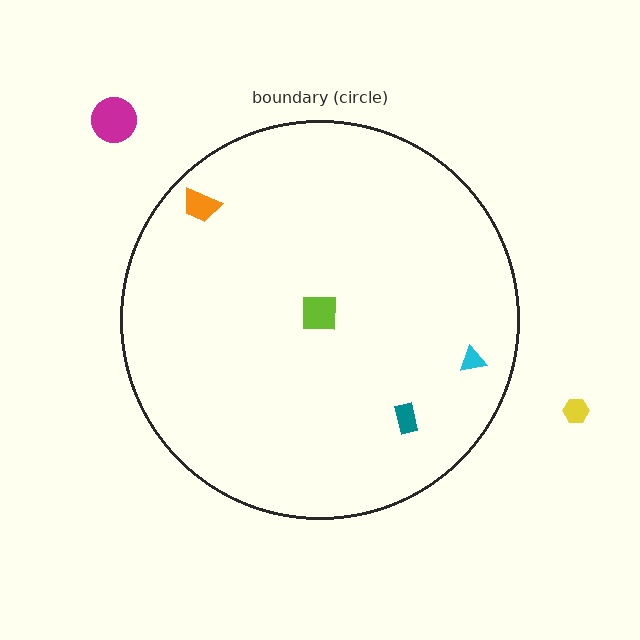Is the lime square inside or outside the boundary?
Inside.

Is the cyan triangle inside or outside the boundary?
Inside.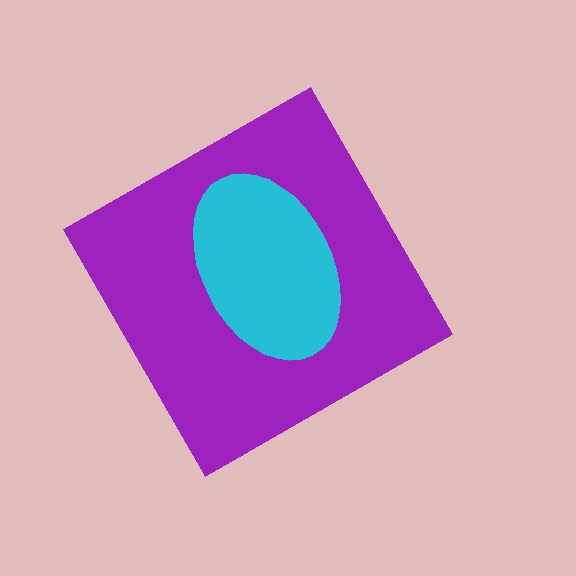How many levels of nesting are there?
2.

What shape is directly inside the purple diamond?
The cyan ellipse.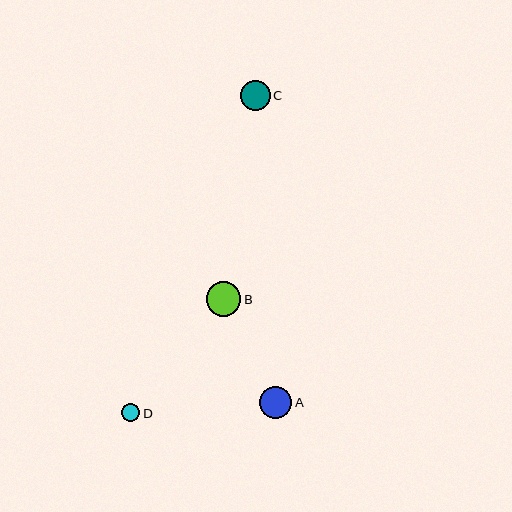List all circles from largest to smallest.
From largest to smallest: B, A, C, D.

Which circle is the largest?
Circle B is the largest with a size of approximately 34 pixels.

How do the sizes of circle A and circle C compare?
Circle A and circle C are approximately the same size.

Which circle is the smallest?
Circle D is the smallest with a size of approximately 18 pixels.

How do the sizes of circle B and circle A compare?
Circle B and circle A are approximately the same size.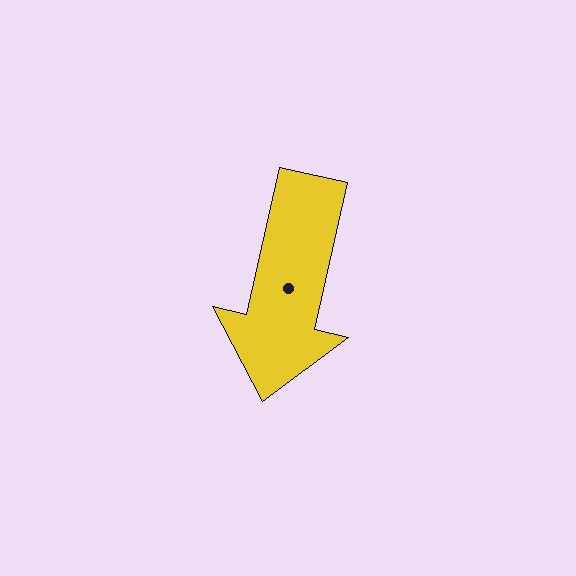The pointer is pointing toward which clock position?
Roughly 6 o'clock.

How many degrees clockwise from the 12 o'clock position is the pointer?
Approximately 193 degrees.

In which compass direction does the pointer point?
South.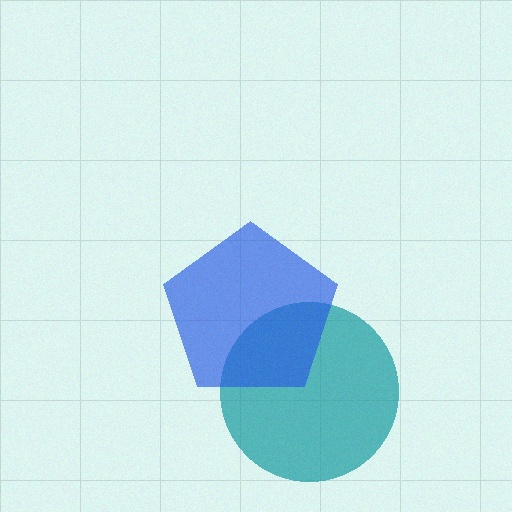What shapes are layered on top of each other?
The layered shapes are: a teal circle, a blue pentagon.